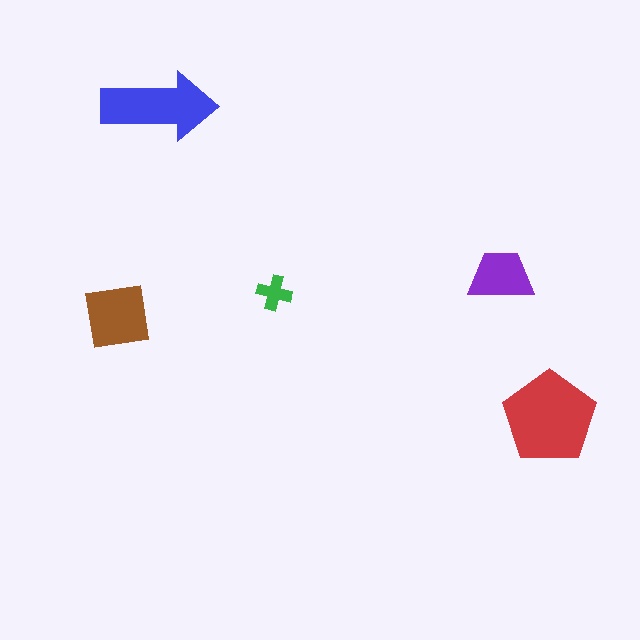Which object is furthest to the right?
The red pentagon is rightmost.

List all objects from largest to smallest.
The red pentagon, the blue arrow, the brown square, the purple trapezoid, the green cross.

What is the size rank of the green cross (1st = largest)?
5th.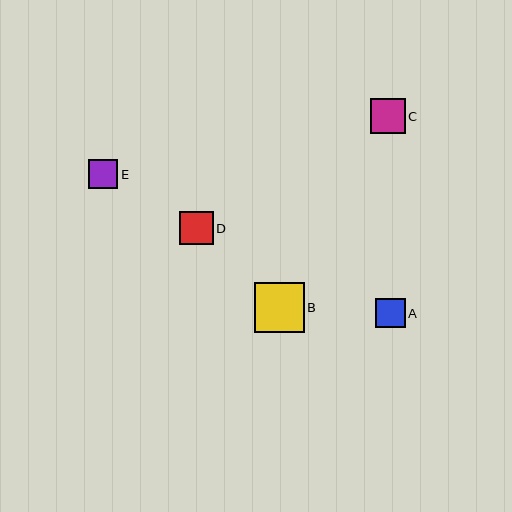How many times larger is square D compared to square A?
Square D is approximately 1.1 times the size of square A.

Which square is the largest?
Square B is the largest with a size of approximately 50 pixels.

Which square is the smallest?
Square E is the smallest with a size of approximately 29 pixels.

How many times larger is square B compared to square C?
Square B is approximately 1.4 times the size of square C.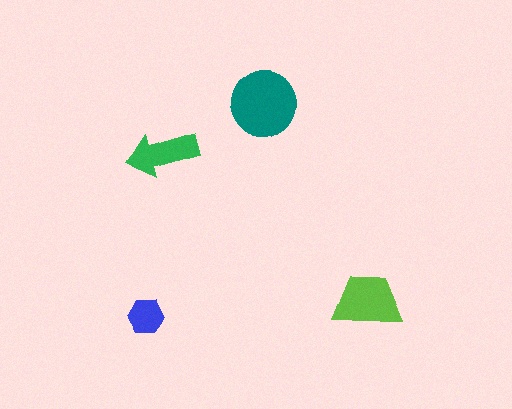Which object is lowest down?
The blue hexagon is bottommost.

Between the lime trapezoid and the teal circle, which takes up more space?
The teal circle.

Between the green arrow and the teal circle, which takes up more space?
The teal circle.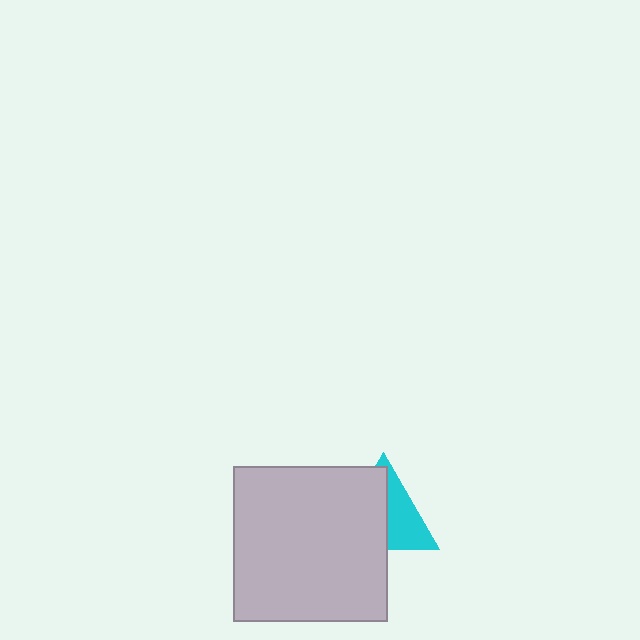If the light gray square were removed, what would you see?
You would see the complete cyan triangle.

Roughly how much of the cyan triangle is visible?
A small part of it is visible (roughly 45%).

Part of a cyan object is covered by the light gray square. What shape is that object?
It is a triangle.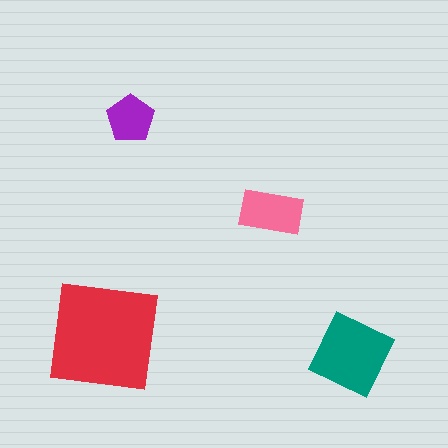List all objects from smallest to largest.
The purple pentagon, the pink rectangle, the teal diamond, the red square.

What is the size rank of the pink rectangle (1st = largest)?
3rd.